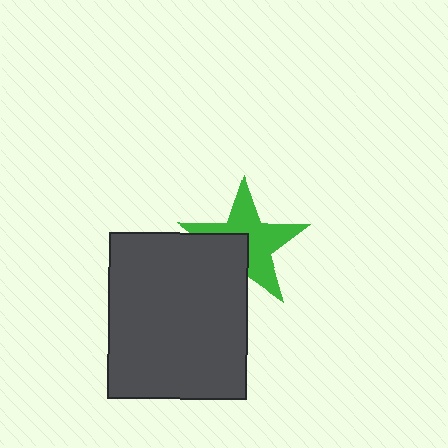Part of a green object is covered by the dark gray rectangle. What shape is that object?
It is a star.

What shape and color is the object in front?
The object in front is a dark gray rectangle.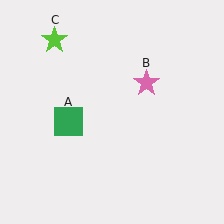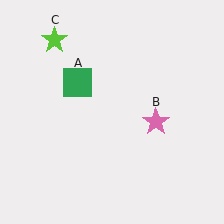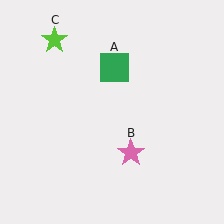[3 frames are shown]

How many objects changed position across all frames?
2 objects changed position: green square (object A), pink star (object B).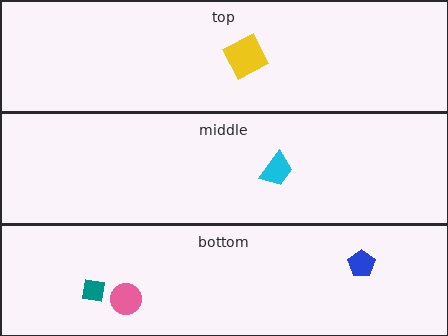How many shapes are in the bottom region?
3.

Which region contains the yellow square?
The top region.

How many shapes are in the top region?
1.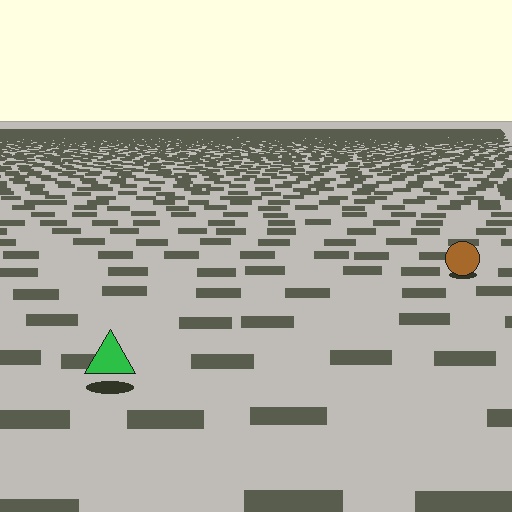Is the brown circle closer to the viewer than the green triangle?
No. The green triangle is closer — you can tell from the texture gradient: the ground texture is coarser near it.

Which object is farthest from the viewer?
The brown circle is farthest from the viewer. It appears smaller and the ground texture around it is denser.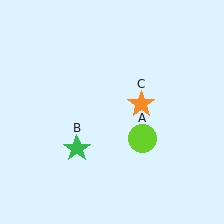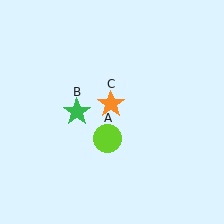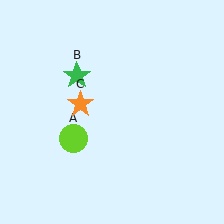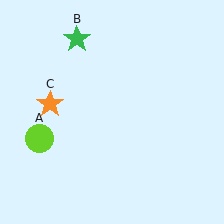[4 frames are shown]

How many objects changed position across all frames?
3 objects changed position: lime circle (object A), green star (object B), orange star (object C).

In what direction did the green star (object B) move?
The green star (object B) moved up.